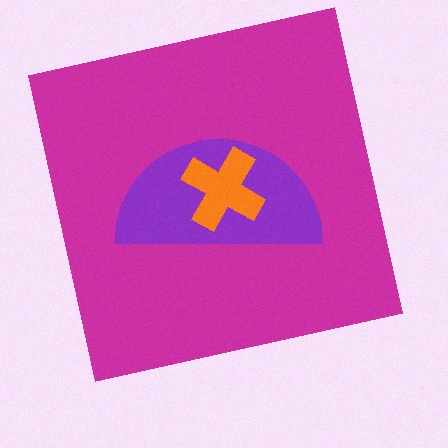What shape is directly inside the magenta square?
The purple semicircle.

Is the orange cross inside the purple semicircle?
Yes.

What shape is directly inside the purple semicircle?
The orange cross.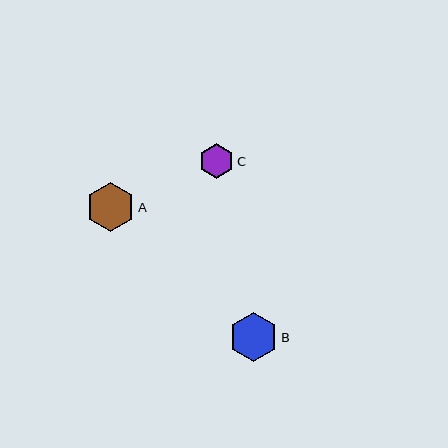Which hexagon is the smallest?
Hexagon C is the smallest with a size of approximately 35 pixels.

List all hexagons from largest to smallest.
From largest to smallest: A, B, C.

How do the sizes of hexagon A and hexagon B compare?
Hexagon A and hexagon B are approximately the same size.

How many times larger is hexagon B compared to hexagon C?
Hexagon B is approximately 1.4 times the size of hexagon C.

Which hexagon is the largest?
Hexagon A is the largest with a size of approximately 49 pixels.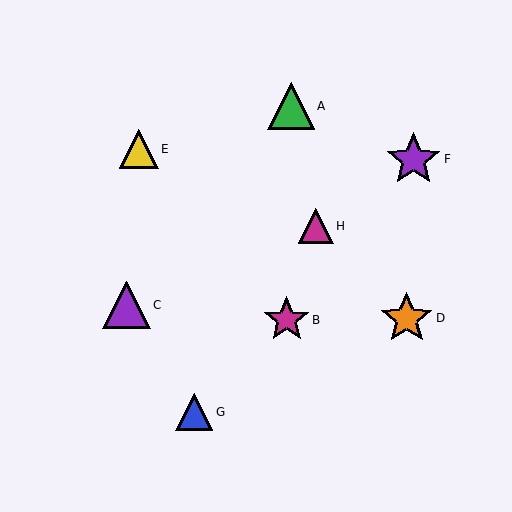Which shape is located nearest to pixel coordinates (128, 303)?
The purple triangle (labeled C) at (126, 305) is nearest to that location.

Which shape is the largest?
The purple star (labeled F) is the largest.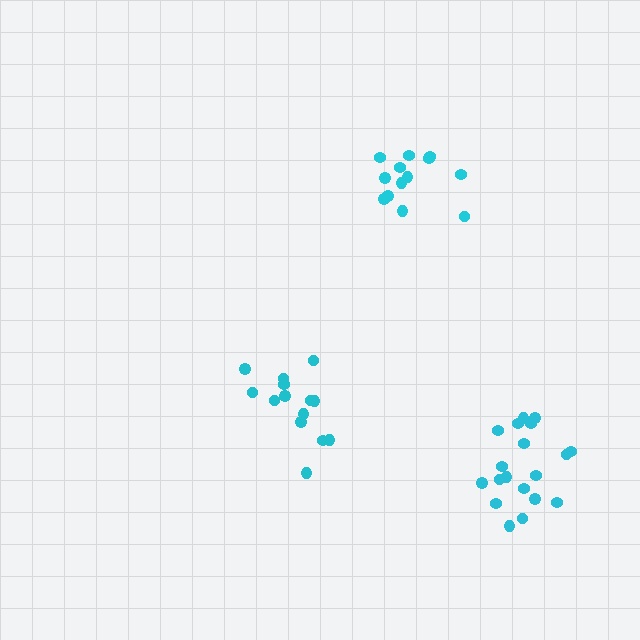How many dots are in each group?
Group 1: 14 dots, Group 2: 19 dots, Group 3: 13 dots (46 total).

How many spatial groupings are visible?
There are 3 spatial groupings.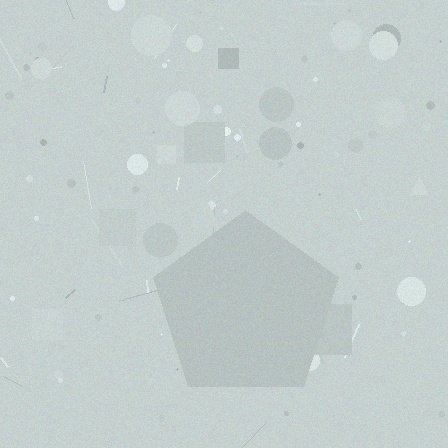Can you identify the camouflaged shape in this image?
The camouflaged shape is a pentagon.